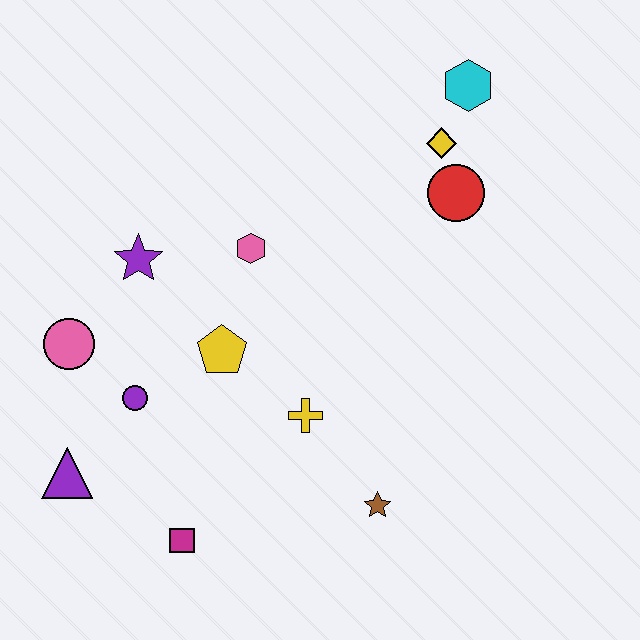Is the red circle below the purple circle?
No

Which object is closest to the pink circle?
The purple circle is closest to the pink circle.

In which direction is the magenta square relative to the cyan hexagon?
The magenta square is below the cyan hexagon.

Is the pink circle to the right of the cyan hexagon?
No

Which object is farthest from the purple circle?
The cyan hexagon is farthest from the purple circle.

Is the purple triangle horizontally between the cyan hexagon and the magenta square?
No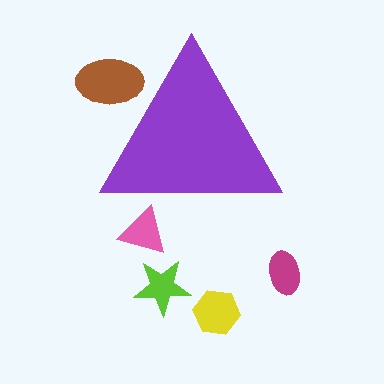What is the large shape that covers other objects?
A purple triangle.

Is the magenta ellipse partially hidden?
No, the magenta ellipse is fully visible.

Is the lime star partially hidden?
No, the lime star is fully visible.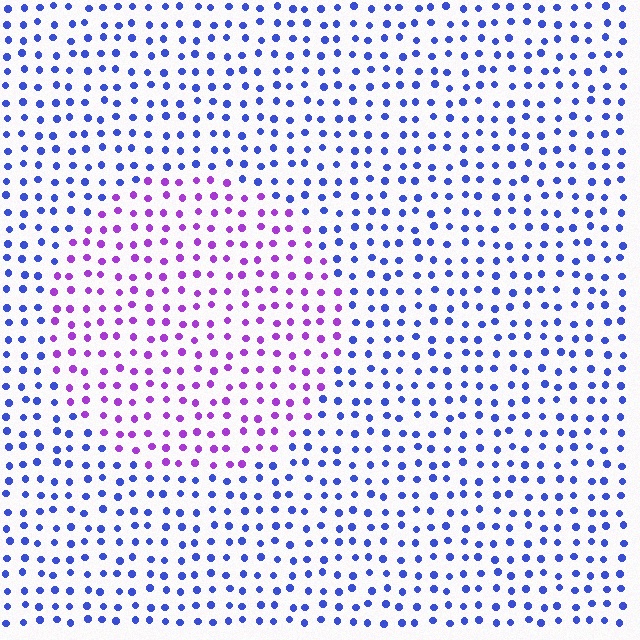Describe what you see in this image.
The image is filled with small blue elements in a uniform arrangement. A circle-shaped region is visible where the elements are tinted to a slightly different hue, forming a subtle color boundary.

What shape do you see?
I see a circle.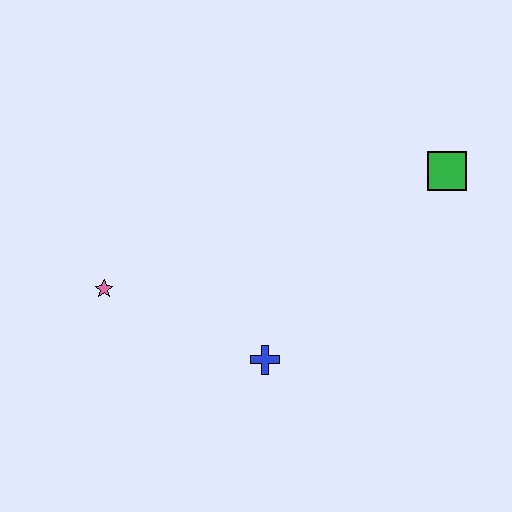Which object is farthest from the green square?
The pink star is farthest from the green square.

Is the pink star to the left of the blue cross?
Yes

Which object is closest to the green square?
The blue cross is closest to the green square.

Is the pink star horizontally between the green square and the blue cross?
No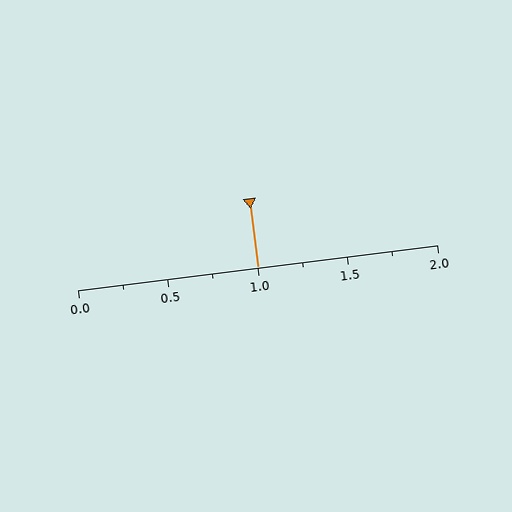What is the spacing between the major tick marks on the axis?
The major ticks are spaced 0.5 apart.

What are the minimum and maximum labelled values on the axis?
The axis runs from 0.0 to 2.0.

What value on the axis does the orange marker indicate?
The marker indicates approximately 1.